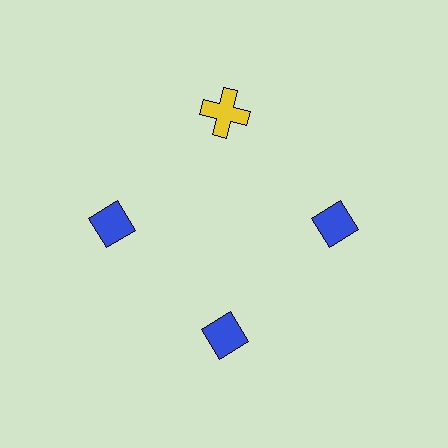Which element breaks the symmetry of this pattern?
The yellow cross at roughly the 12 o'clock position breaks the symmetry. All other shapes are blue diamonds.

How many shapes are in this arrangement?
There are 4 shapes arranged in a ring pattern.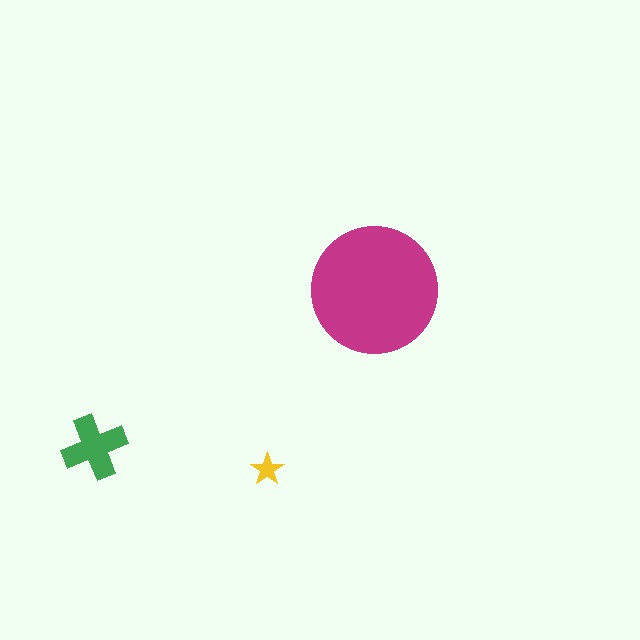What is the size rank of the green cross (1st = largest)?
2nd.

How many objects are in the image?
There are 3 objects in the image.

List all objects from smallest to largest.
The yellow star, the green cross, the magenta circle.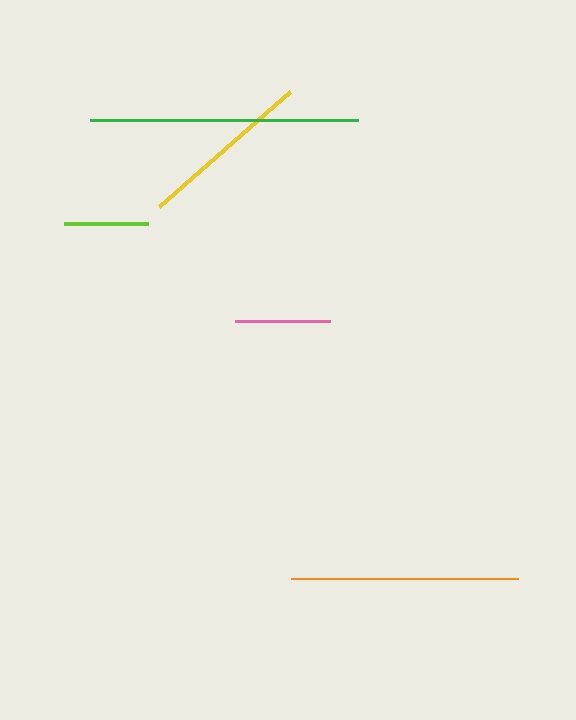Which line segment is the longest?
The green line is the longest at approximately 268 pixels.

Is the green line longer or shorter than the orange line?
The green line is longer than the orange line.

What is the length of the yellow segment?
The yellow segment is approximately 175 pixels long.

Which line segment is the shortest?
The lime line is the shortest at approximately 84 pixels.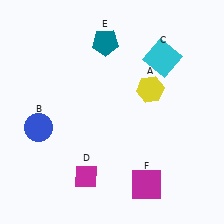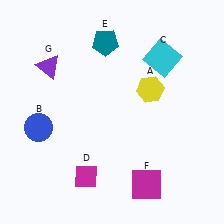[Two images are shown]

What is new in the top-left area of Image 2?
A purple triangle (G) was added in the top-left area of Image 2.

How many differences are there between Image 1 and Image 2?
There is 1 difference between the two images.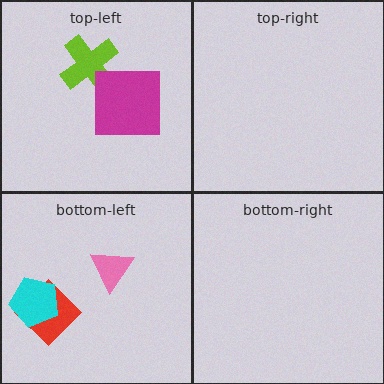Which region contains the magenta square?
The top-left region.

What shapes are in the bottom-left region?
The pink triangle, the red diamond, the cyan pentagon.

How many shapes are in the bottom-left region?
3.